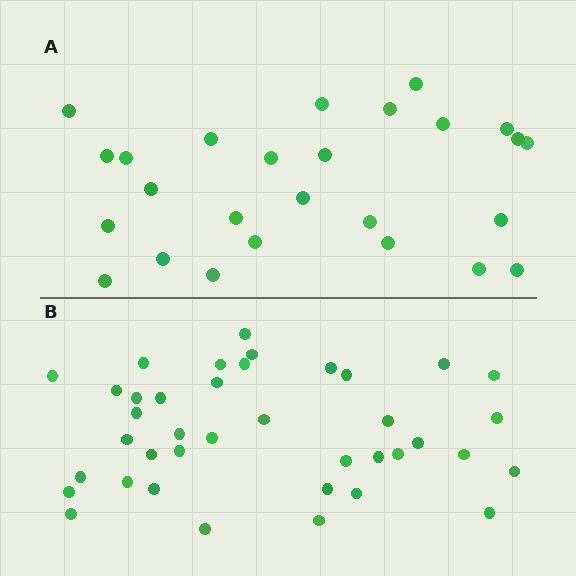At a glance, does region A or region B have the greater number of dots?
Region B (the bottom region) has more dots.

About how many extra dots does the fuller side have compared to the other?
Region B has approximately 15 more dots than region A.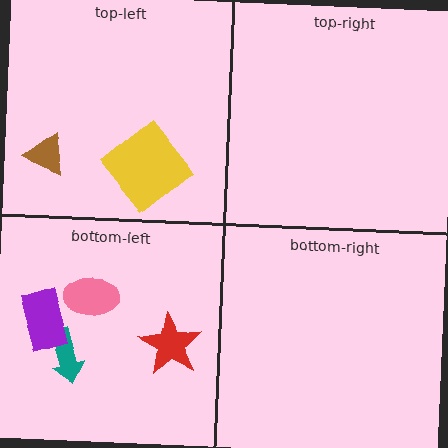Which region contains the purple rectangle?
The bottom-left region.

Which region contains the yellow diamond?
The top-left region.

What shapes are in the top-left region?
The yellow diamond, the brown triangle.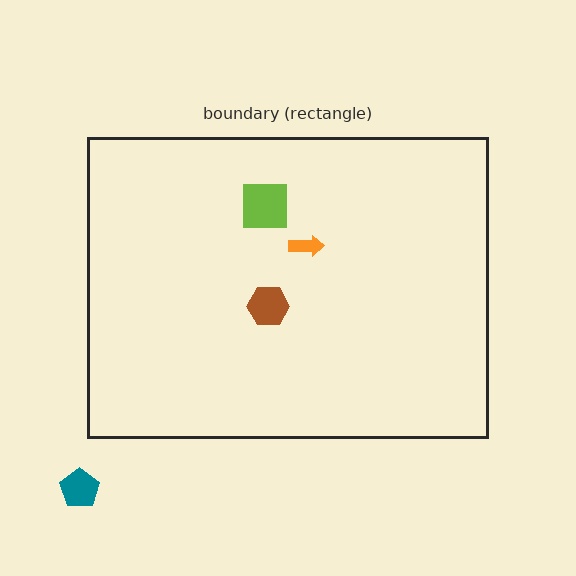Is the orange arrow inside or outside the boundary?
Inside.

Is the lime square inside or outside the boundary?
Inside.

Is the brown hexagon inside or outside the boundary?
Inside.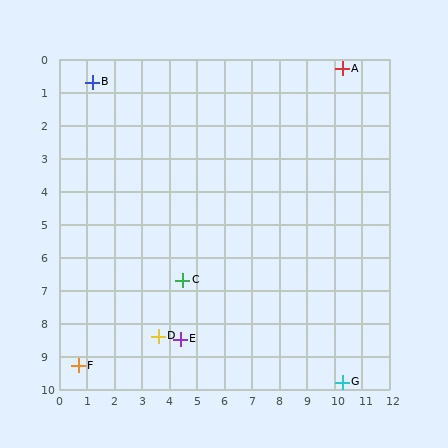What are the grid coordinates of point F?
Point F is at approximately (0.7, 9.3).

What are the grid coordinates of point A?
Point A is at approximately (10.3, 0.3).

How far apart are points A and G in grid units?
Points A and G are about 9.5 grid units apart.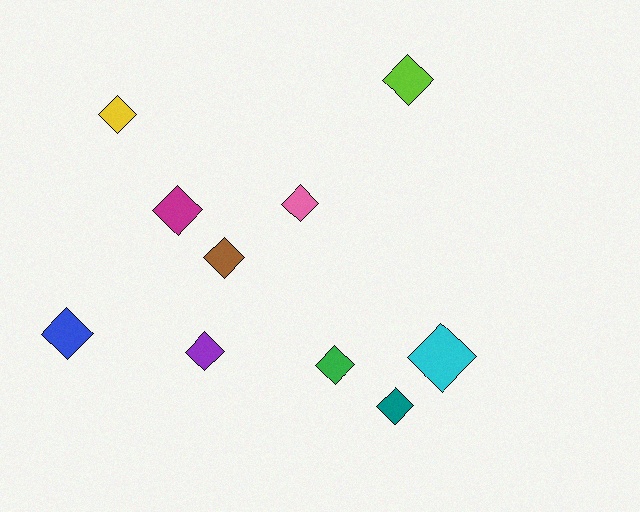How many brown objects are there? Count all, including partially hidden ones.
There is 1 brown object.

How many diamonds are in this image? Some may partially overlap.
There are 10 diamonds.